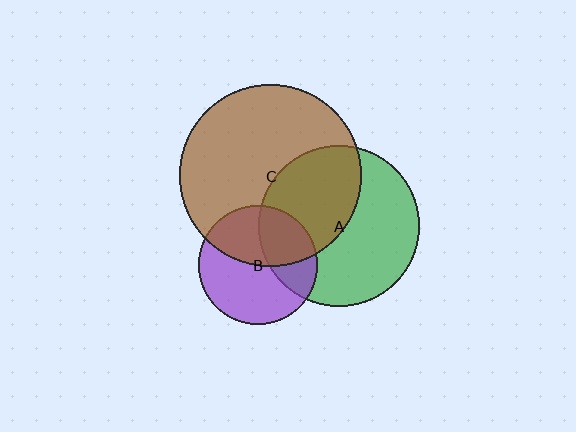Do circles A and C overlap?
Yes.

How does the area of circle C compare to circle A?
Approximately 1.3 times.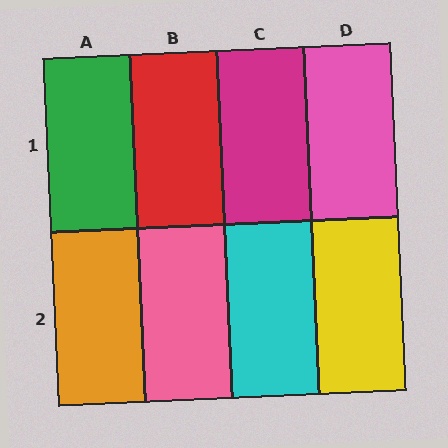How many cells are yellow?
1 cell is yellow.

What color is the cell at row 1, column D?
Pink.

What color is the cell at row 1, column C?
Magenta.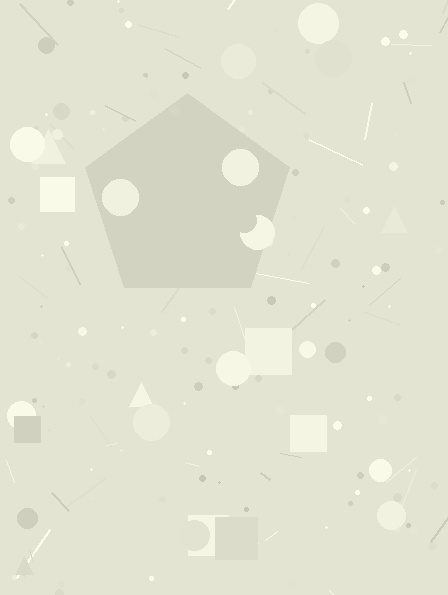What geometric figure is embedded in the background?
A pentagon is embedded in the background.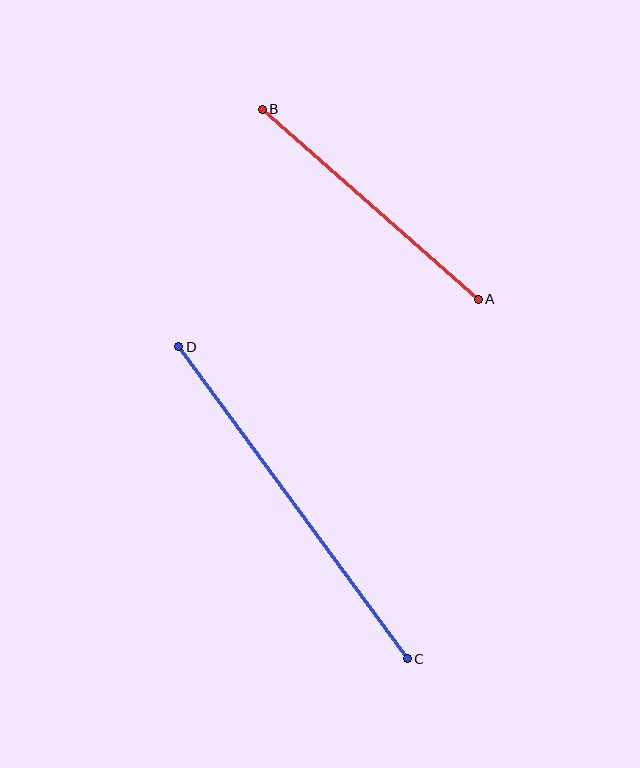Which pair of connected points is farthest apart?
Points C and D are farthest apart.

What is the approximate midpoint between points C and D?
The midpoint is at approximately (293, 503) pixels.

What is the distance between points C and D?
The distance is approximately 387 pixels.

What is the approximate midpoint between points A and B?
The midpoint is at approximately (370, 204) pixels.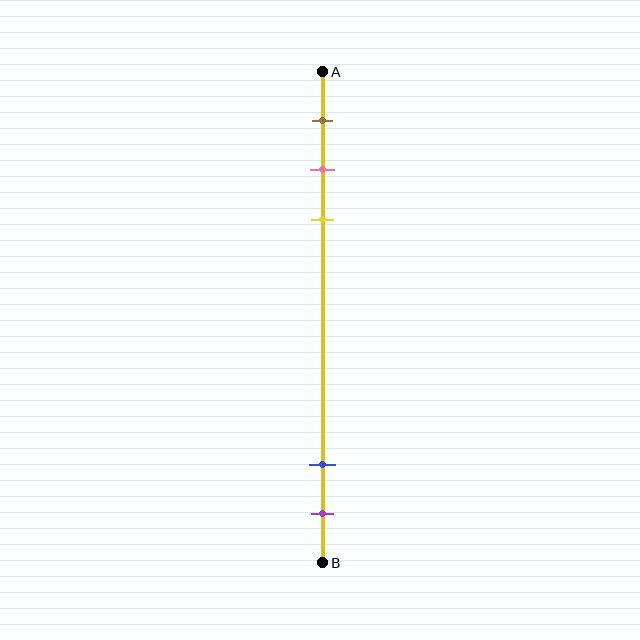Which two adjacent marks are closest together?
The pink and yellow marks are the closest adjacent pair.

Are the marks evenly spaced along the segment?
No, the marks are not evenly spaced.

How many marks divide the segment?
There are 5 marks dividing the segment.